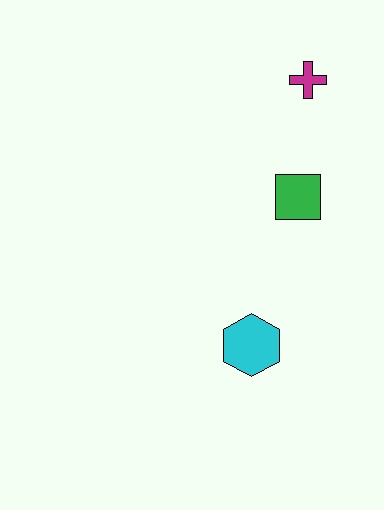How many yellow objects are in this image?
There are no yellow objects.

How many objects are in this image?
There are 3 objects.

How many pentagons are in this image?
There are no pentagons.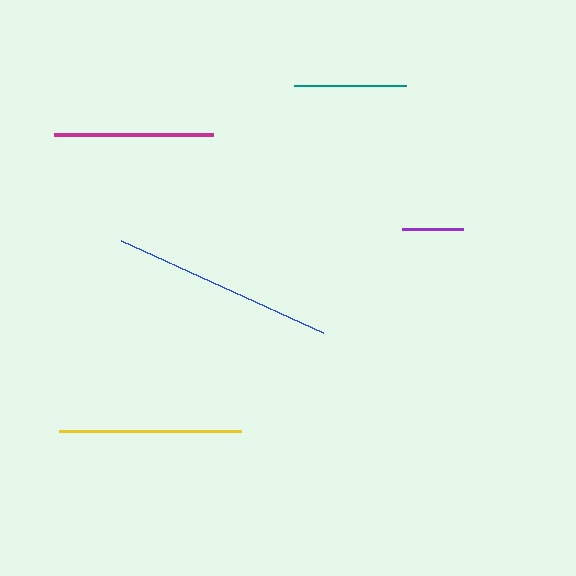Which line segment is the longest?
The blue line is the longest at approximately 223 pixels.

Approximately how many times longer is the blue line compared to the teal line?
The blue line is approximately 2.0 times the length of the teal line.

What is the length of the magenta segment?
The magenta segment is approximately 158 pixels long.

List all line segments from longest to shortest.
From longest to shortest: blue, yellow, magenta, teal, purple.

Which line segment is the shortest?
The purple line is the shortest at approximately 61 pixels.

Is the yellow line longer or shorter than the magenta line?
The yellow line is longer than the magenta line.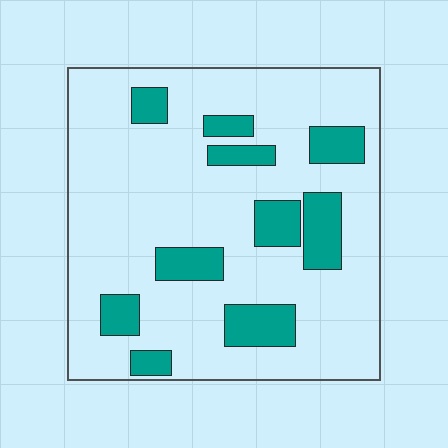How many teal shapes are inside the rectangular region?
10.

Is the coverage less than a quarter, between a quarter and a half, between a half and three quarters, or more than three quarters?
Less than a quarter.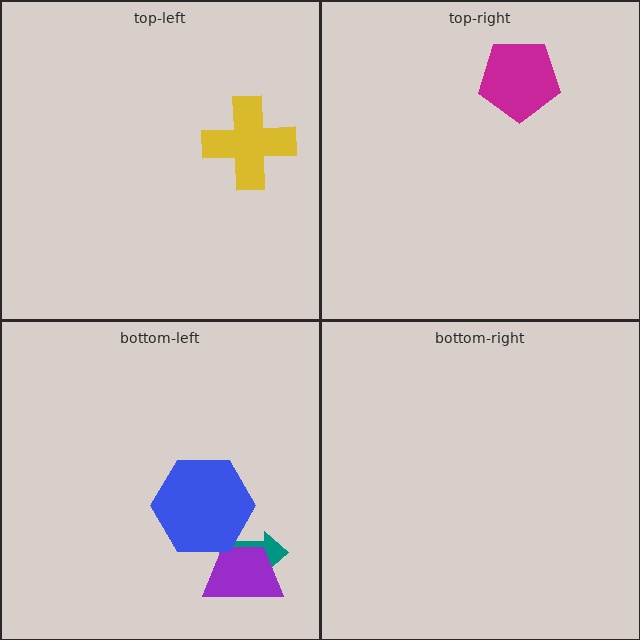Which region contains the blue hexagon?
The bottom-left region.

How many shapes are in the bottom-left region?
3.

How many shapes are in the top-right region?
1.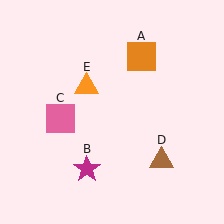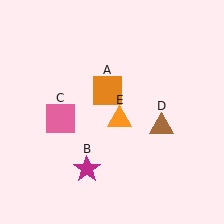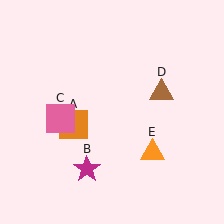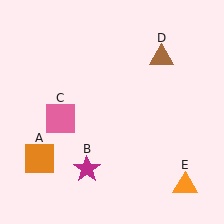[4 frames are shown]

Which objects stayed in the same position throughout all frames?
Magenta star (object B) and pink square (object C) remained stationary.